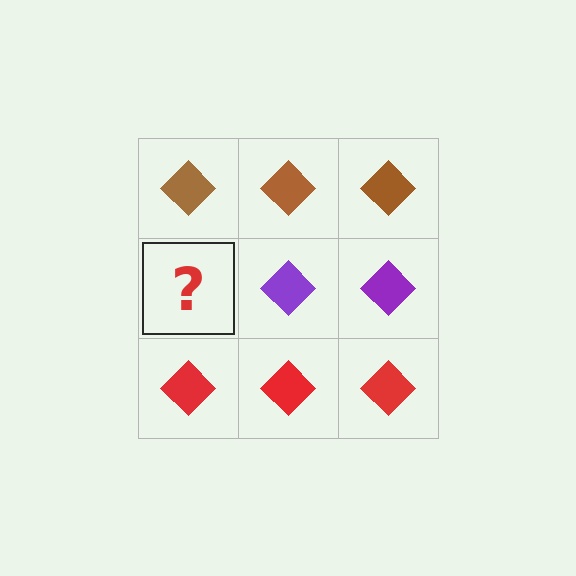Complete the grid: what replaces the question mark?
The question mark should be replaced with a purple diamond.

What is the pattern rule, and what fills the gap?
The rule is that each row has a consistent color. The gap should be filled with a purple diamond.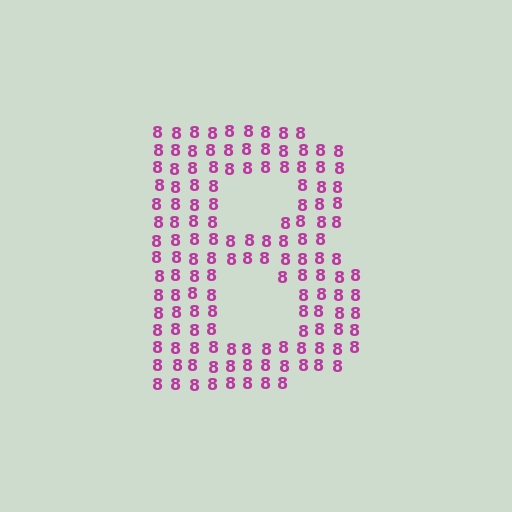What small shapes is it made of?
It is made of small digit 8's.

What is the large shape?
The large shape is the letter B.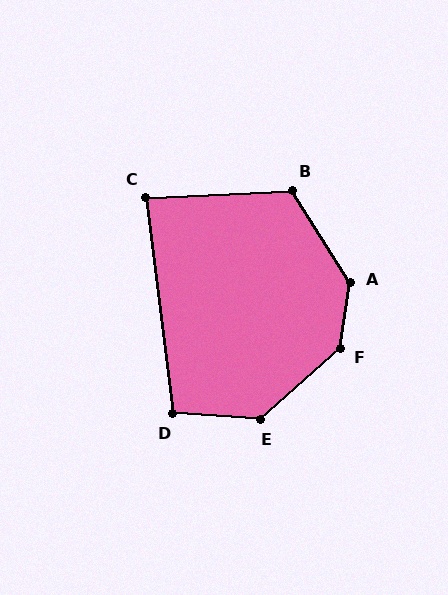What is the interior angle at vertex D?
Approximately 101 degrees (obtuse).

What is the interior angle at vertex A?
Approximately 139 degrees (obtuse).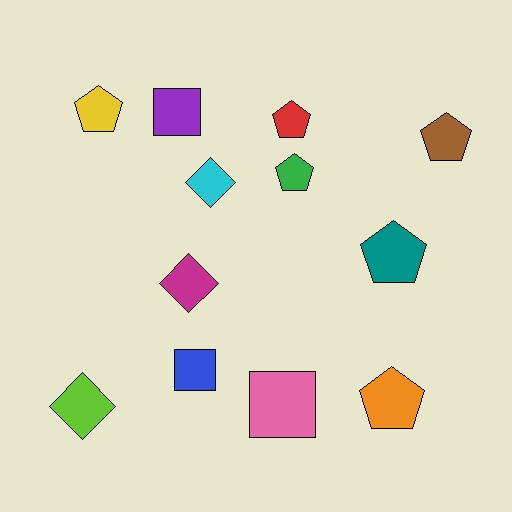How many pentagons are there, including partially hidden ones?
There are 6 pentagons.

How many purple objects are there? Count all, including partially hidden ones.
There is 1 purple object.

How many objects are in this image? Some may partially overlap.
There are 12 objects.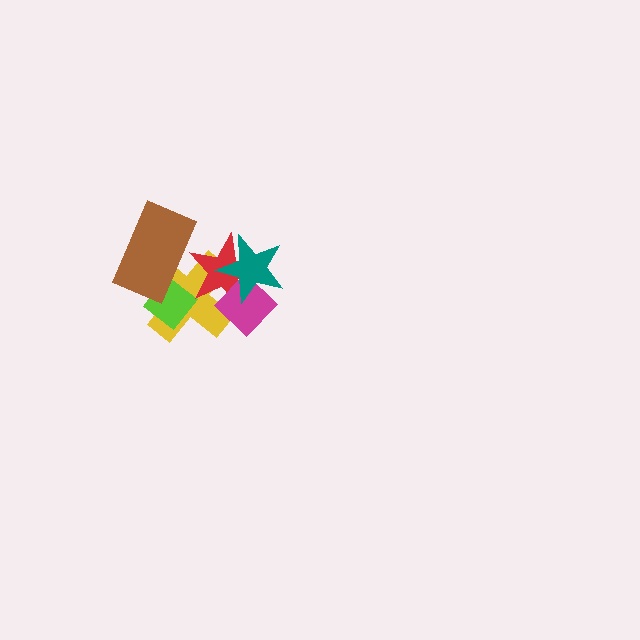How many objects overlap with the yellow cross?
5 objects overlap with the yellow cross.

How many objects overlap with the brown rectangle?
3 objects overlap with the brown rectangle.